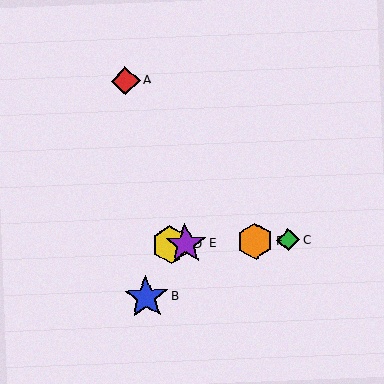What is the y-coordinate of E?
Object E is at y≈244.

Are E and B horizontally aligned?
No, E is at y≈244 and B is at y≈297.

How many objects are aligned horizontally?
4 objects (C, D, E, F) are aligned horizontally.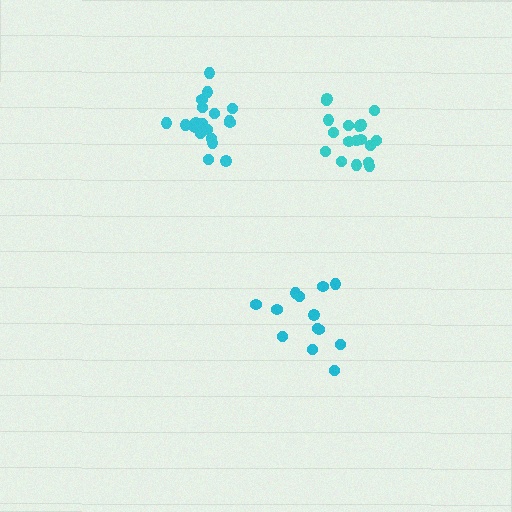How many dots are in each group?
Group 1: 19 dots, Group 2: 13 dots, Group 3: 18 dots (50 total).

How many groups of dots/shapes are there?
There are 3 groups.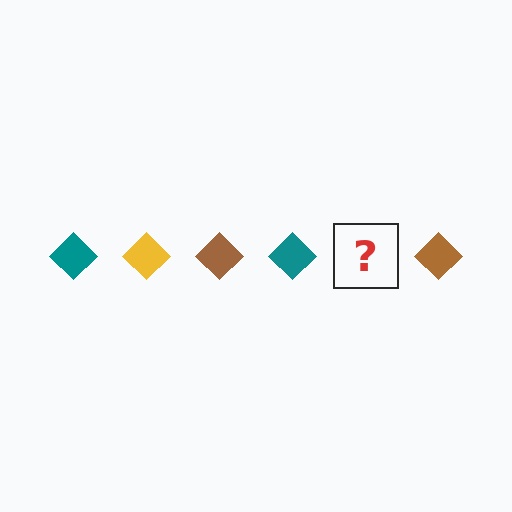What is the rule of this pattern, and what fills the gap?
The rule is that the pattern cycles through teal, yellow, brown diamonds. The gap should be filled with a yellow diamond.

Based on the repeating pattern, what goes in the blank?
The blank should be a yellow diamond.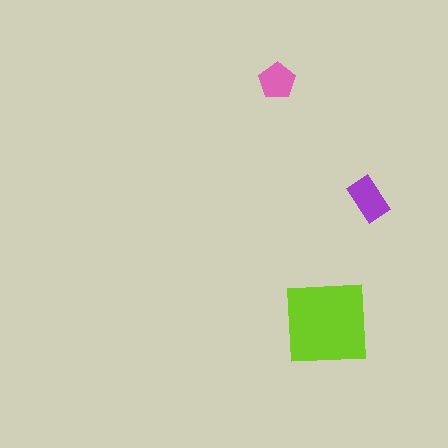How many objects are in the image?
There are 3 objects in the image.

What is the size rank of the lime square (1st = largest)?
1st.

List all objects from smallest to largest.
The pink pentagon, the purple rectangle, the lime square.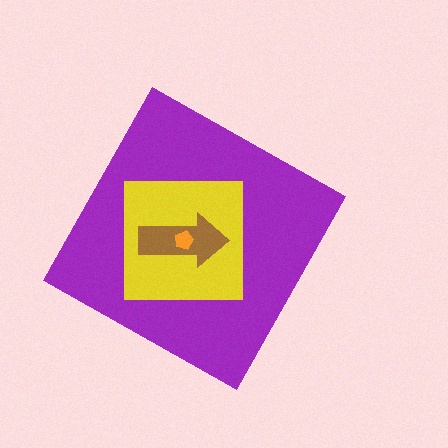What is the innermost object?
The orange pentagon.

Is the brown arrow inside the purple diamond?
Yes.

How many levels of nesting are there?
4.